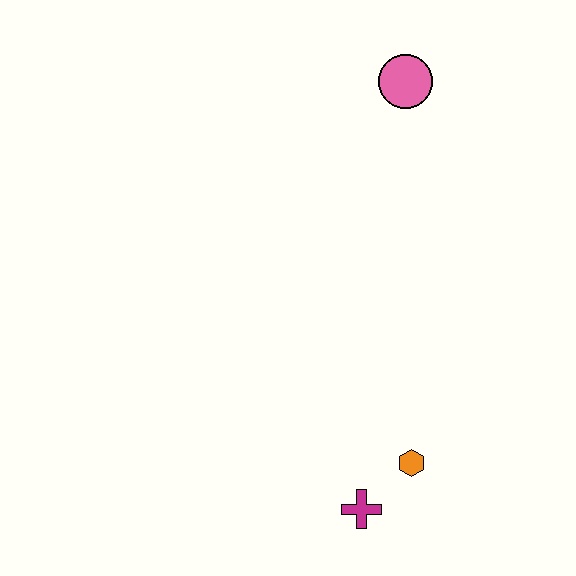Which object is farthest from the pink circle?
The magenta cross is farthest from the pink circle.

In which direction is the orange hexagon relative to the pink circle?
The orange hexagon is below the pink circle.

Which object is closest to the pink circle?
The orange hexagon is closest to the pink circle.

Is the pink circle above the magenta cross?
Yes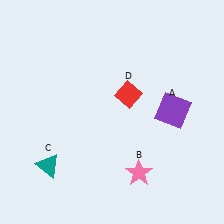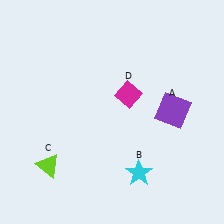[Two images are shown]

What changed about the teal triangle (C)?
In Image 1, C is teal. In Image 2, it changed to lime.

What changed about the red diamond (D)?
In Image 1, D is red. In Image 2, it changed to magenta.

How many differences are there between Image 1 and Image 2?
There are 3 differences between the two images.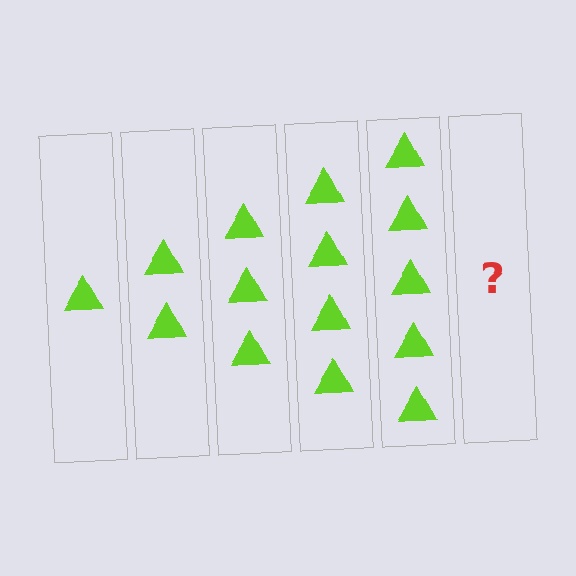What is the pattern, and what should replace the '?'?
The pattern is that each step adds one more triangle. The '?' should be 6 triangles.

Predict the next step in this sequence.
The next step is 6 triangles.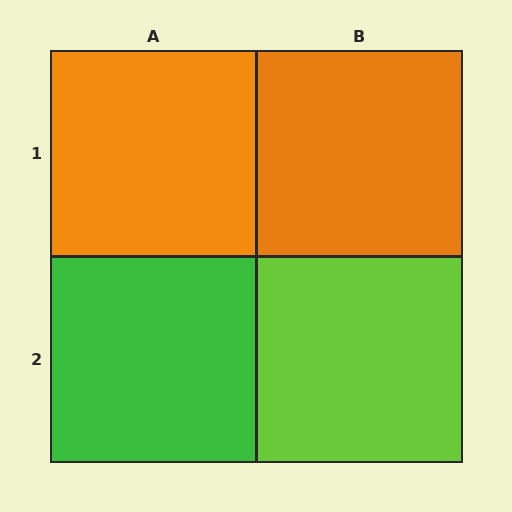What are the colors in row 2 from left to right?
Green, lime.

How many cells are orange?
2 cells are orange.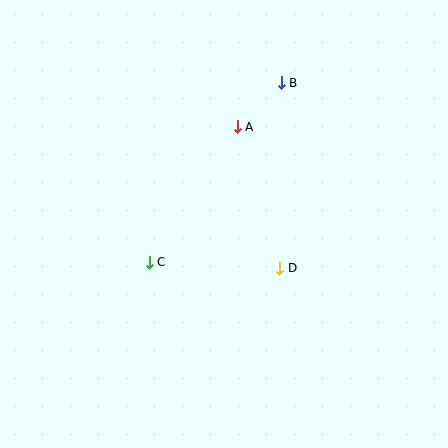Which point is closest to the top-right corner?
Point B is closest to the top-right corner.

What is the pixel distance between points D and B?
The distance between D and B is 186 pixels.